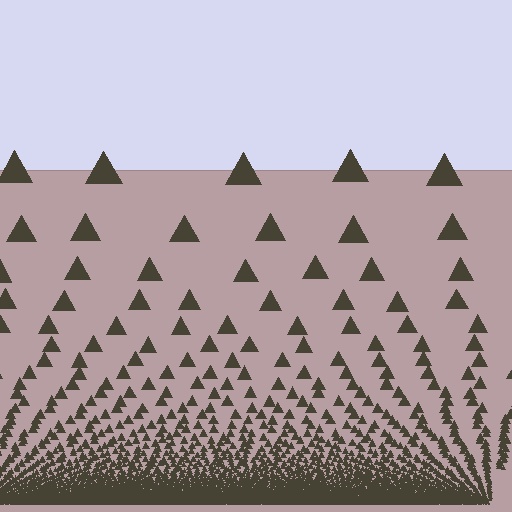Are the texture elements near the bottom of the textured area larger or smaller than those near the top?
Smaller. The gradient is inverted — elements near the bottom are smaller and denser.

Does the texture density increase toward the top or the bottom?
Density increases toward the bottom.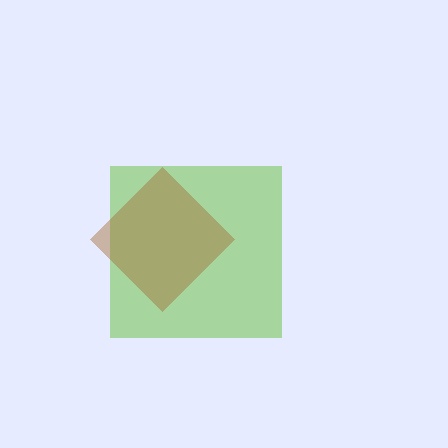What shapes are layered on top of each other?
The layered shapes are: a lime square, a brown diamond.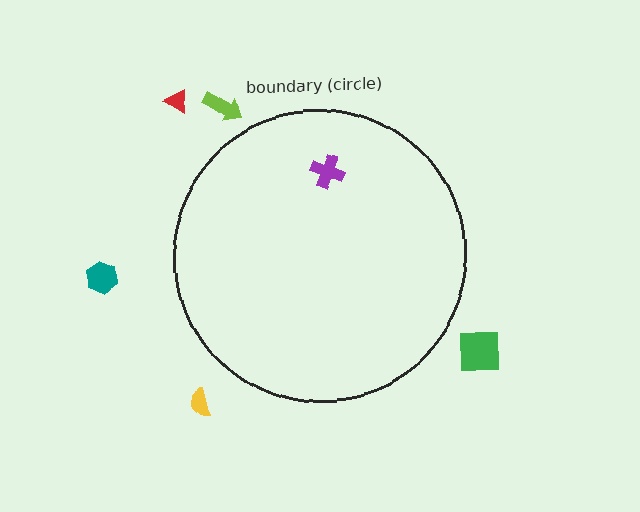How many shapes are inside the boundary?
1 inside, 5 outside.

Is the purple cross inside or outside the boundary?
Inside.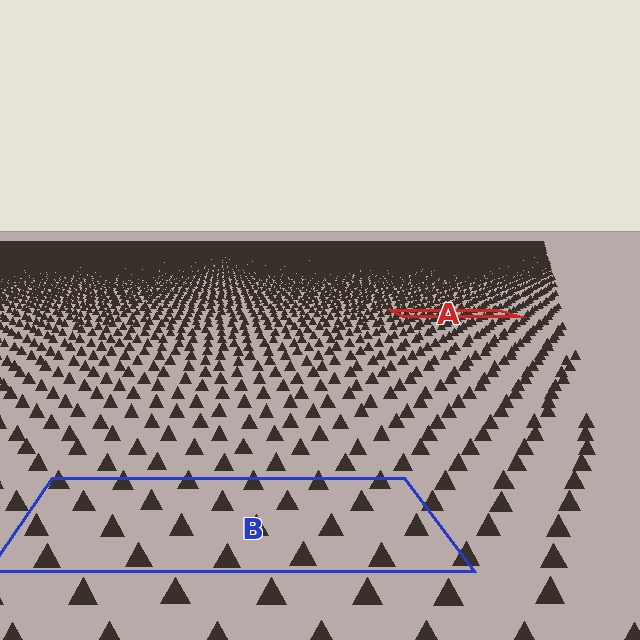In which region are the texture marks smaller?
The texture marks are smaller in region A, because it is farther away.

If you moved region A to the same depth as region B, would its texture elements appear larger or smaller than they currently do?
They would appear larger. At a closer depth, the same texture elements are projected at a bigger on-screen size.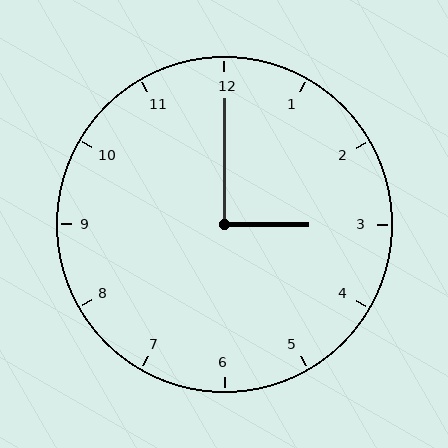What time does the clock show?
3:00.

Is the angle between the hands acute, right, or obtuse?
It is right.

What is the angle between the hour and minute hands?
Approximately 90 degrees.